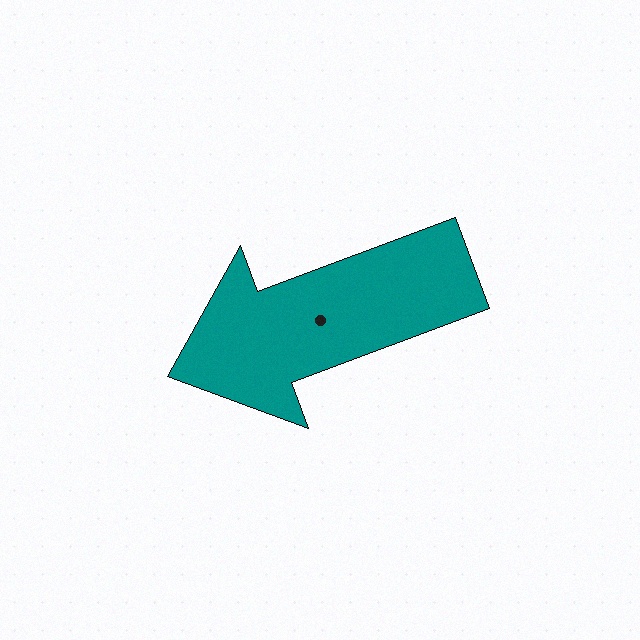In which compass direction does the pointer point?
West.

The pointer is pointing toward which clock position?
Roughly 8 o'clock.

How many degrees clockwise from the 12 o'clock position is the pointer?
Approximately 250 degrees.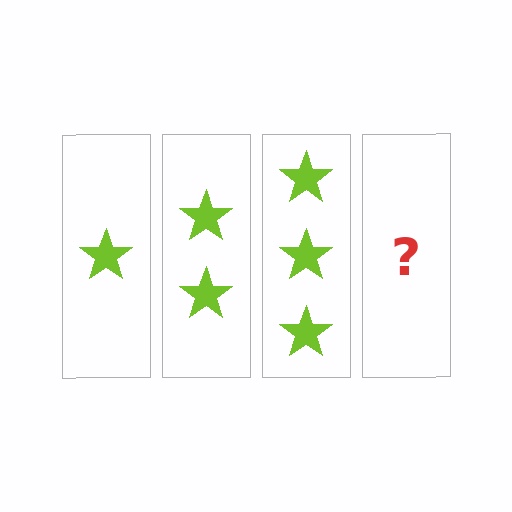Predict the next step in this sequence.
The next step is 4 stars.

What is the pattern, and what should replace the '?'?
The pattern is that each step adds one more star. The '?' should be 4 stars.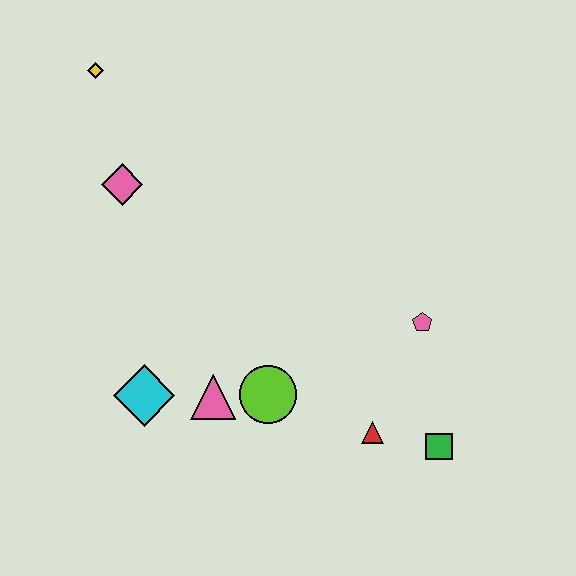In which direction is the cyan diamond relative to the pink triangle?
The cyan diamond is to the left of the pink triangle.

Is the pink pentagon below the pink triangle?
No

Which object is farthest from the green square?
The yellow diamond is farthest from the green square.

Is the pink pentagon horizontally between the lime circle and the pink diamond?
No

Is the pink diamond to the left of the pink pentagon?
Yes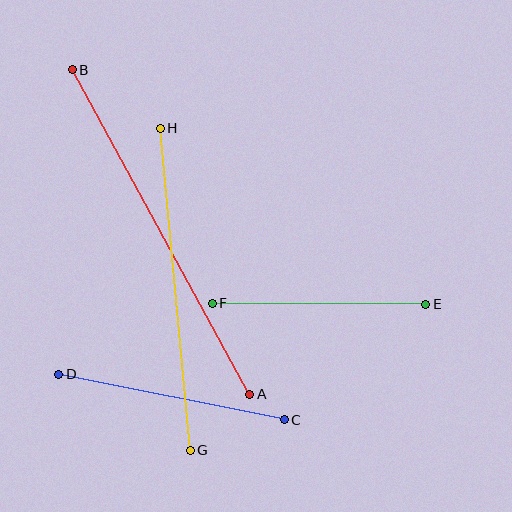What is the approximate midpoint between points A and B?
The midpoint is at approximately (161, 232) pixels.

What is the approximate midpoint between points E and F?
The midpoint is at approximately (319, 304) pixels.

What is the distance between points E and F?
The distance is approximately 213 pixels.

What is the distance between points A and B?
The distance is approximately 370 pixels.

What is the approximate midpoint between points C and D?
The midpoint is at approximately (172, 397) pixels.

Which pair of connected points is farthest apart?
Points A and B are farthest apart.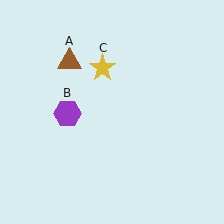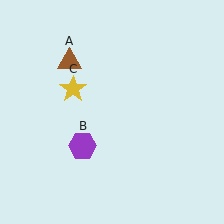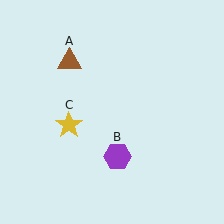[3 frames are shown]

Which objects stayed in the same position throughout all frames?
Brown triangle (object A) remained stationary.